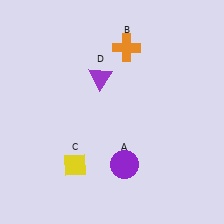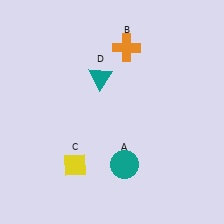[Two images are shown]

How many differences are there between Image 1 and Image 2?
There are 2 differences between the two images.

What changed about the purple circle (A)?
In Image 1, A is purple. In Image 2, it changed to teal.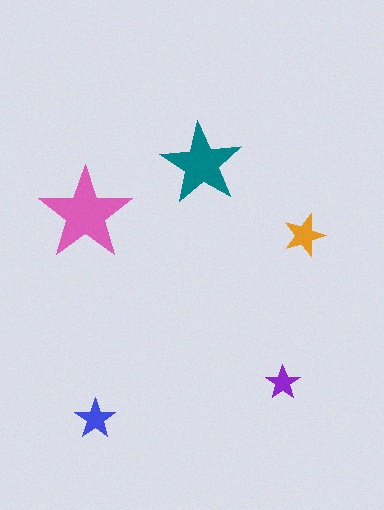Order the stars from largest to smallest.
the pink one, the teal one, the orange one, the blue one, the purple one.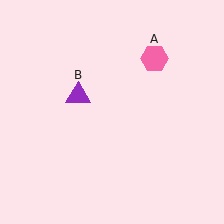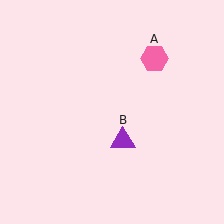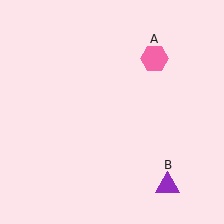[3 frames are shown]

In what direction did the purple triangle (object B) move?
The purple triangle (object B) moved down and to the right.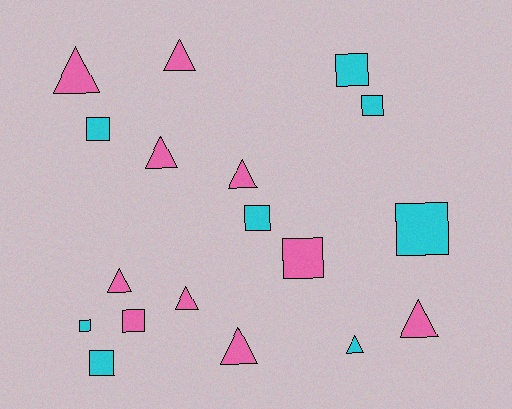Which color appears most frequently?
Pink, with 10 objects.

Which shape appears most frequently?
Square, with 9 objects.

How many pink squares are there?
There are 2 pink squares.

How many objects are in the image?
There are 18 objects.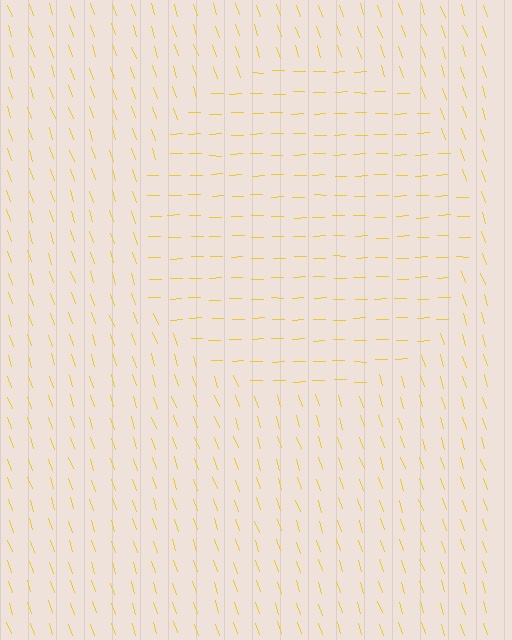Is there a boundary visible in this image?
Yes, there is a texture boundary formed by a change in line orientation.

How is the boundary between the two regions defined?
The boundary is defined purely by a change in line orientation (approximately 72 degrees difference). All lines are the same color and thickness.